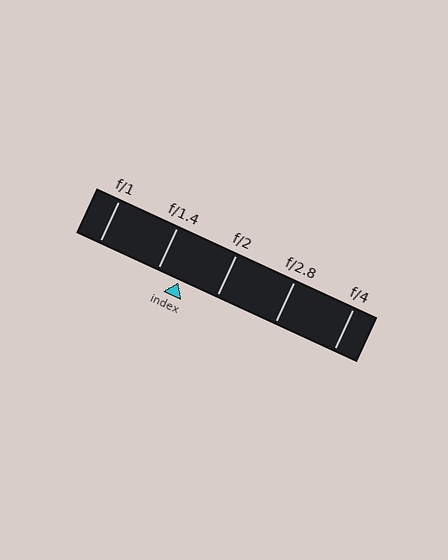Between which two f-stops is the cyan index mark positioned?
The index mark is between f/1.4 and f/2.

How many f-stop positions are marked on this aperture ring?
There are 5 f-stop positions marked.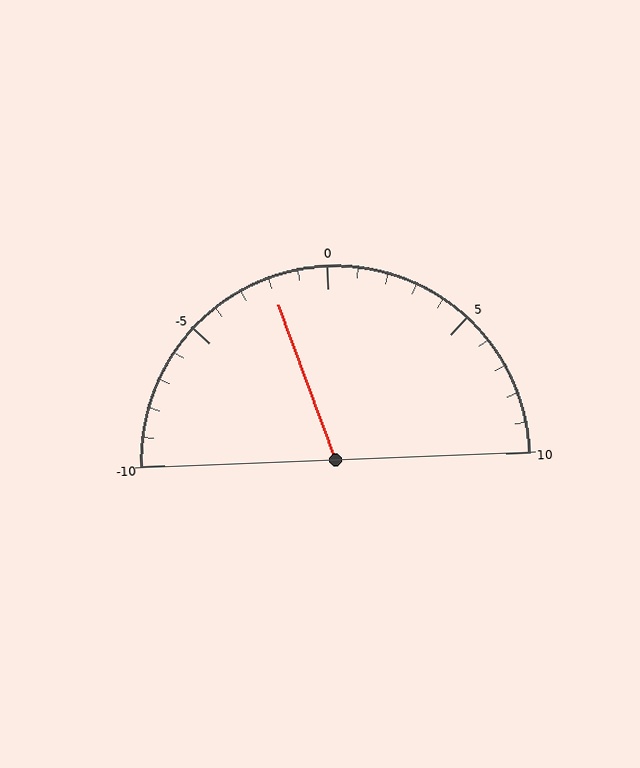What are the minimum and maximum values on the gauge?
The gauge ranges from -10 to 10.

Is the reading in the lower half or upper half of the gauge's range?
The reading is in the lower half of the range (-10 to 10).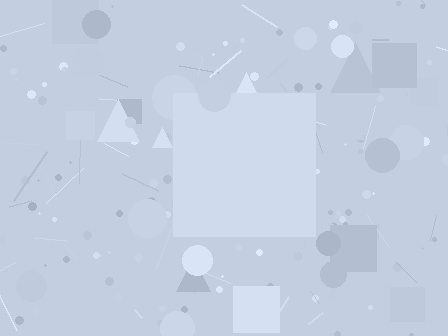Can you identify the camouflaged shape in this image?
The camouflaged shape is a square.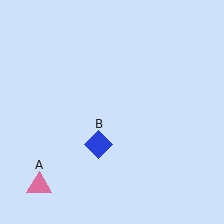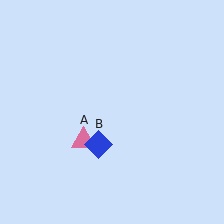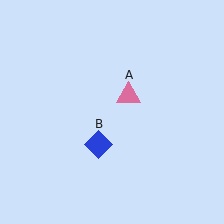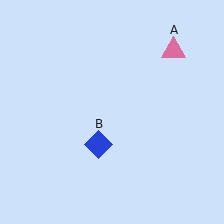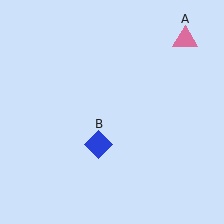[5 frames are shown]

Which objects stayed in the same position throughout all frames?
Blue diamond (object B) remained stationary.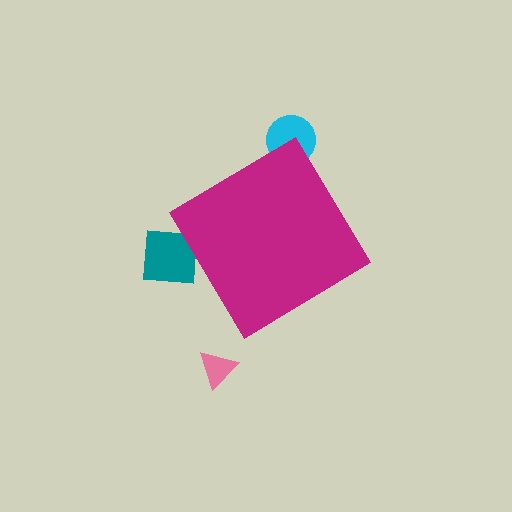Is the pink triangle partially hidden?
No, the pink triangle is fully visible.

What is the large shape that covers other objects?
A magenta diamond.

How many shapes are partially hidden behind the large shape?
2 shapes are partially hidden.